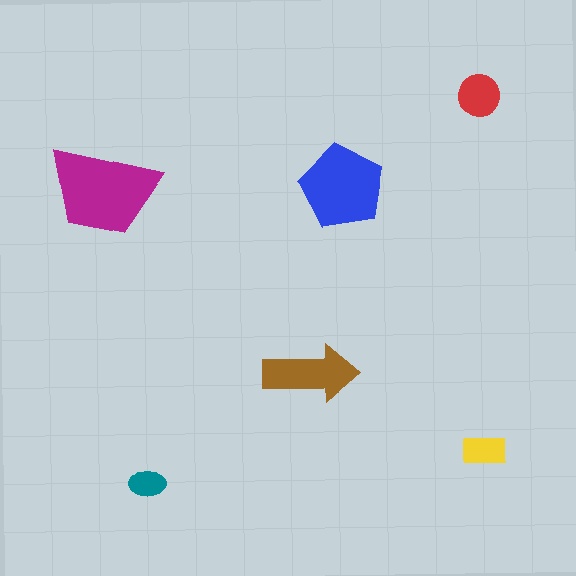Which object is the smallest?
The teal ellipse.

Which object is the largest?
The magenta trapezoid.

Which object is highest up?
The red circle is topmost.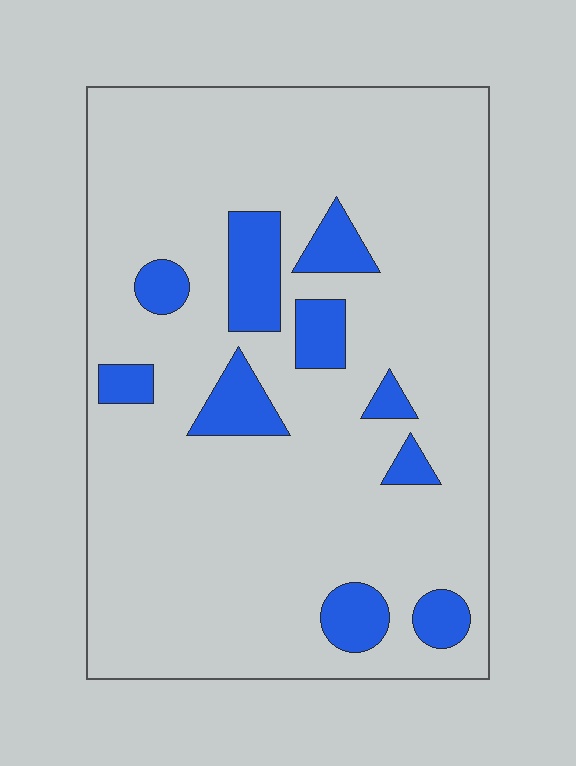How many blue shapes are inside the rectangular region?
10.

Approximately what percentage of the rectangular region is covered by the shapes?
Approximately 15%.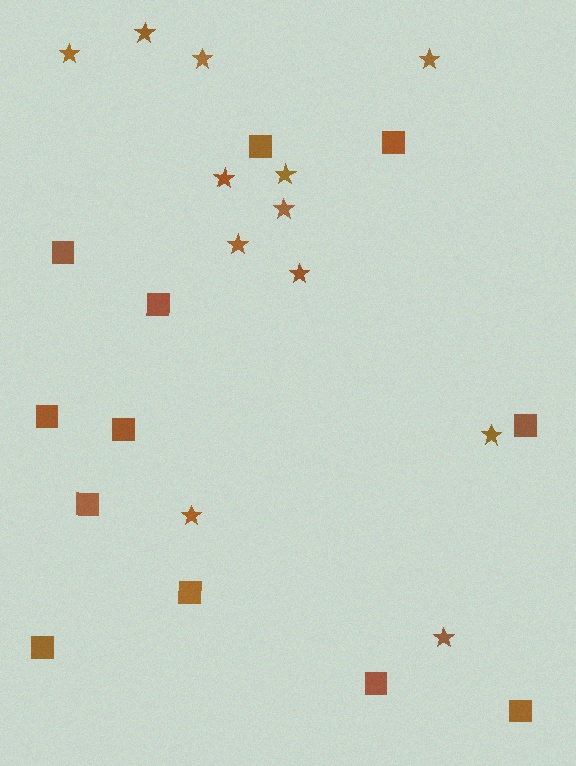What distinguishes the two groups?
There are 2 groups: one group of squares (12) and one group of stars (12).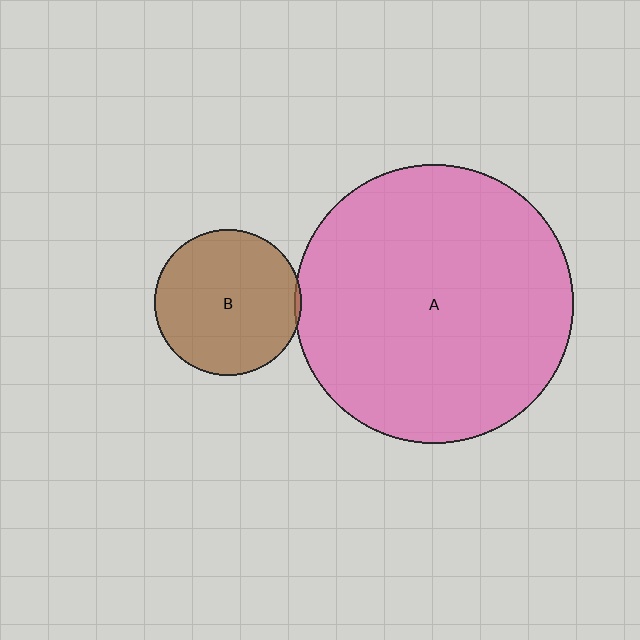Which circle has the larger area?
Circle A (pink).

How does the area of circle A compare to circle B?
Approximately 3.6 times.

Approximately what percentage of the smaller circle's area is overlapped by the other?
Approximately 5%.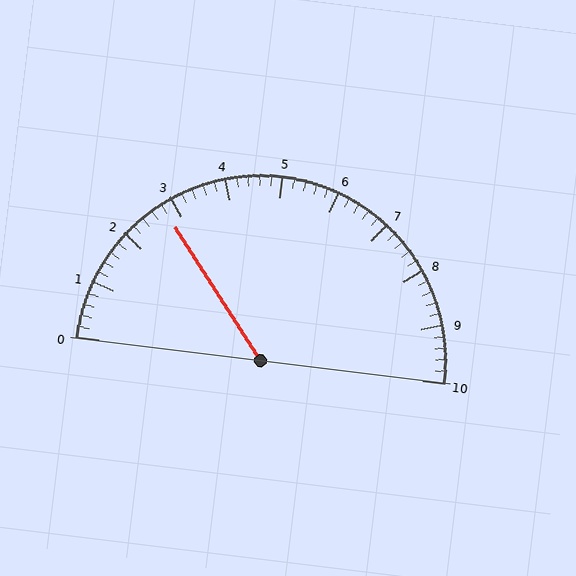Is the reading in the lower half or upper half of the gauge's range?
The reading is in the lower half of the range (0 to 10).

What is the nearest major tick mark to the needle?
The nearest major tick mark is 3.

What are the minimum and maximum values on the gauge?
The gauge ranges from 0 to 10.